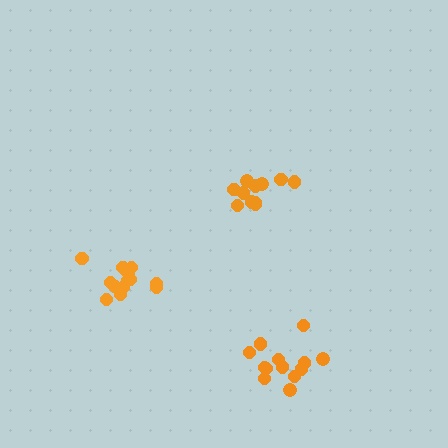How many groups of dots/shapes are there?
There are 3 groups.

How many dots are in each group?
Group 1: 11 dots, Group 2: 13 dots, Group 3: 13 dots (37 total).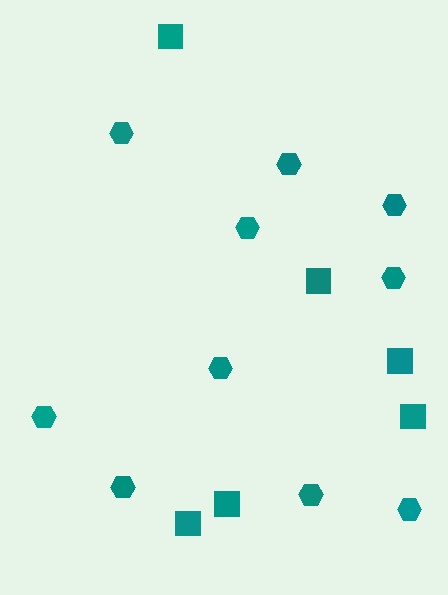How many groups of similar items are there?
There are 2 groups: one group of hexagons (10) and one group of squares (6).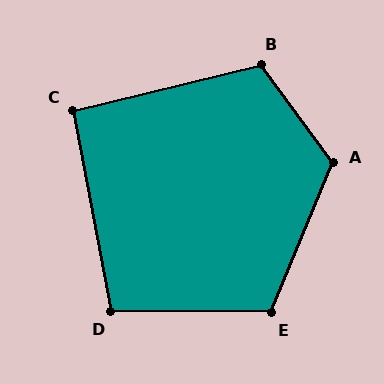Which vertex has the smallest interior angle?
C, at approximately 93 degrees.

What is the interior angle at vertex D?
Approximately 101 degrees (obtuse).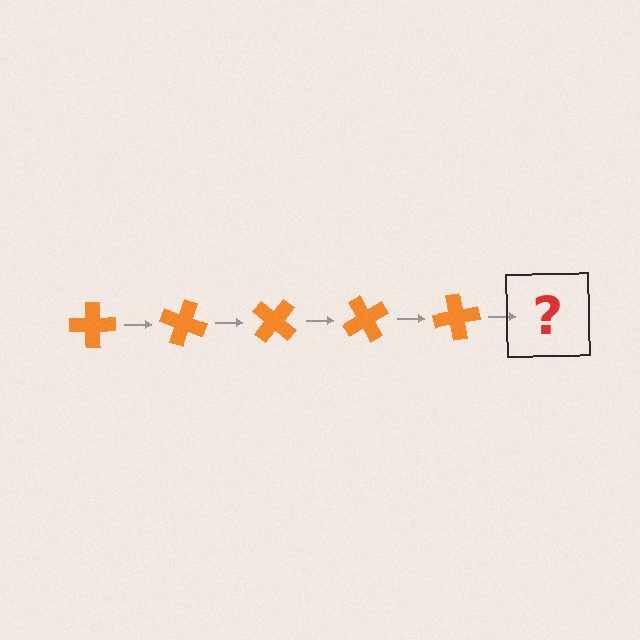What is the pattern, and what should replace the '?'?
The pattern is that the cross rotates 20 degrees each step. The '?' should be an orange cross rotated 100 degrees.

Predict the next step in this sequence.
The next step is an orange cross rotated 100 degrees.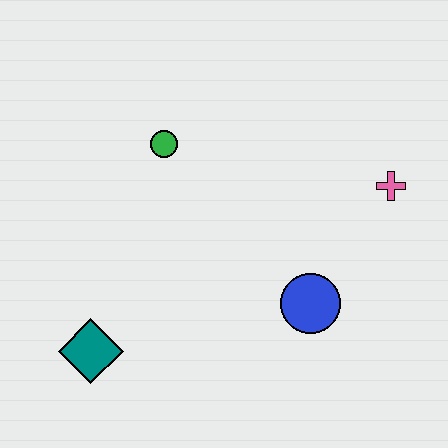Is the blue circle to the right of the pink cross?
No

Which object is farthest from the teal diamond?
The pink cross is farthest from the teal diamond.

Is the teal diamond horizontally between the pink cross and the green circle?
No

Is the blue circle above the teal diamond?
Yes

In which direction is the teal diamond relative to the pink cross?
The teal diamond is to the left of the pink cross.